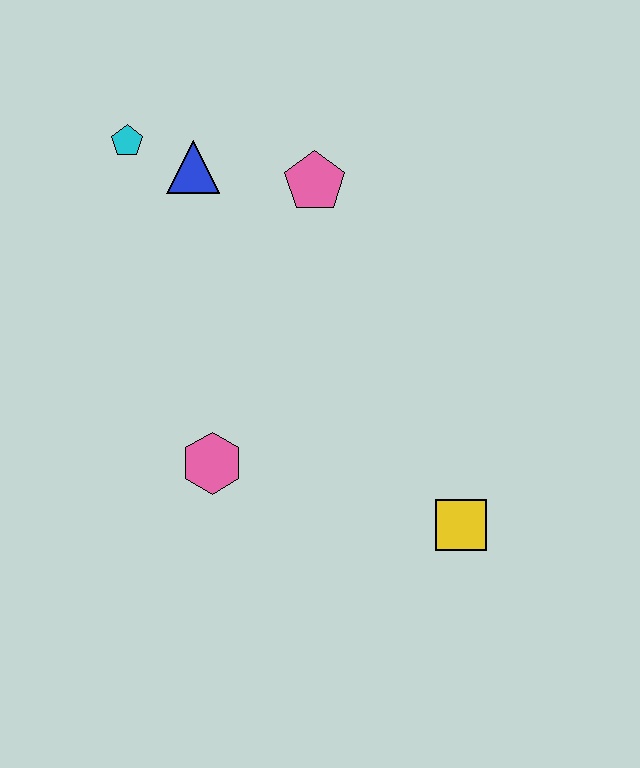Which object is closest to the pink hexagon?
The yellow square is closest to the pink hexagon.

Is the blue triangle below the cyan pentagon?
Yes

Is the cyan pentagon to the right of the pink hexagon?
No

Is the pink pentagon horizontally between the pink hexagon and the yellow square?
Yes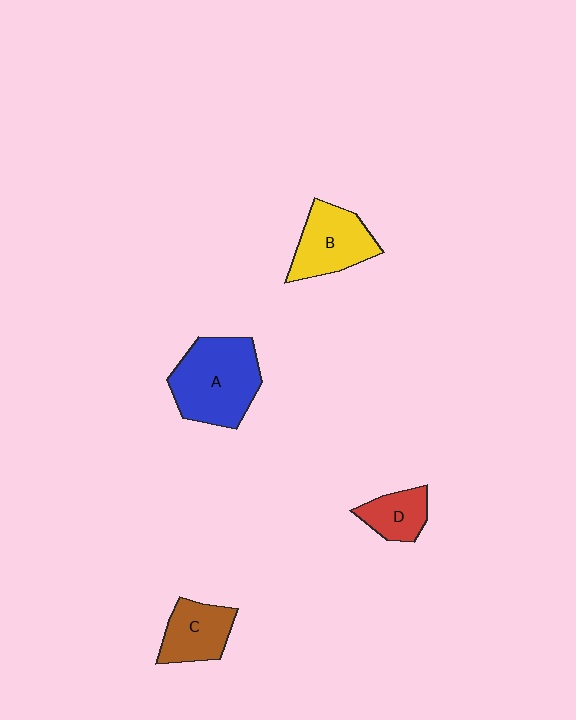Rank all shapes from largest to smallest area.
From largest to smallest: A (blue), B (yellow), C (brown), D (red).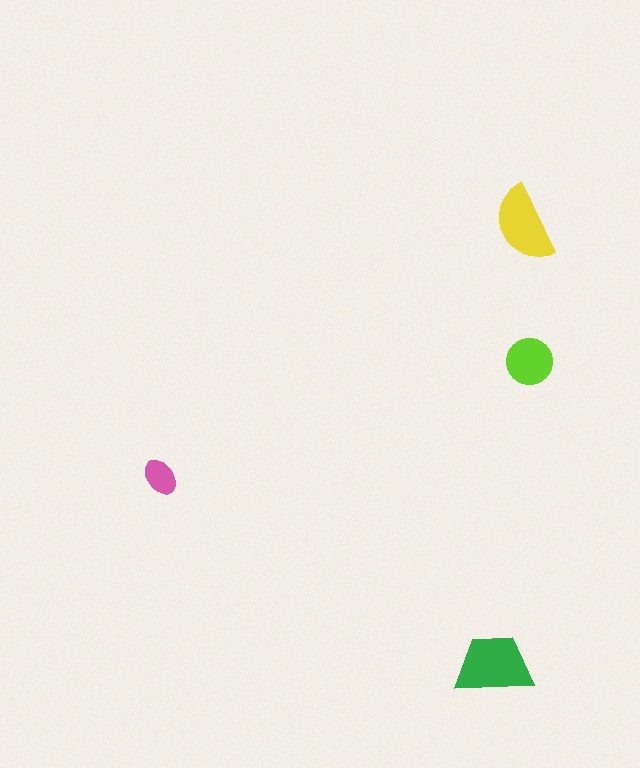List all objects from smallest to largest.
The pink ellipse, the lime circle, the yellow semicircle, the green trapezoid.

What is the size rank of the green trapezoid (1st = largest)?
1st.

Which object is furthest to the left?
The pink ellipse is leftmost.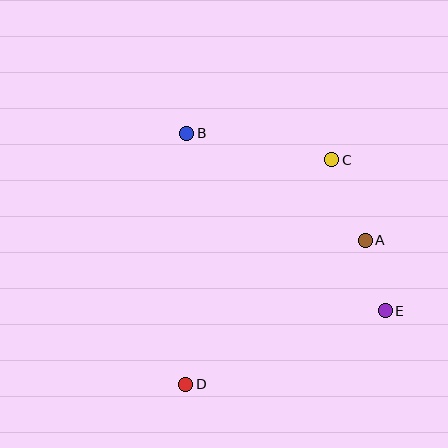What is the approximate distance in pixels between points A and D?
The distance between A and D is approximately 230 pixels.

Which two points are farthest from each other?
Points C and D are farthest from each other.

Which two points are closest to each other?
Points A and E are closest to each other.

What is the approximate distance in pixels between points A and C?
The distance between A and C is approximately 87 pixels.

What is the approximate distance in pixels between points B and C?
The distance between B and C is approximately 147 pixels.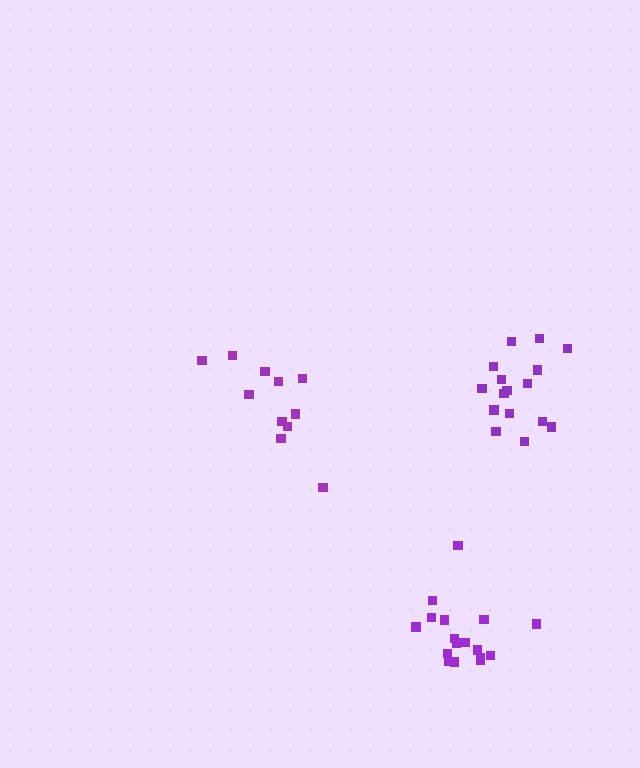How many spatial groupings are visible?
There are 3 spatial groupings.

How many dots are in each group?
Group 1: 16 dots, Group 2: 11 dots, Group 3: 17 dots (44 total).